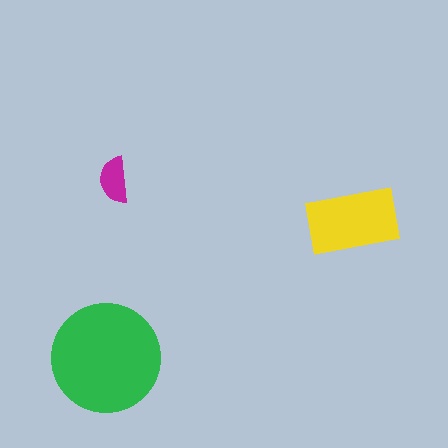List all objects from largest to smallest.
The green circle, the yellow rectangle, the magenta semicircle.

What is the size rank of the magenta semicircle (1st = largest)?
3rd.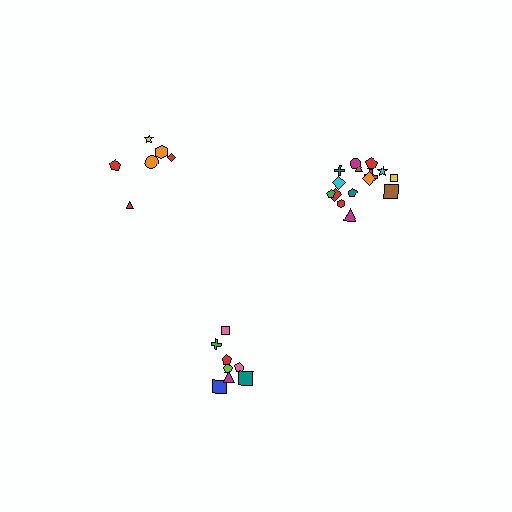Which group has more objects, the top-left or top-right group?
The top-right group.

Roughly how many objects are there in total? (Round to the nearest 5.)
Roughly 30 objects in total.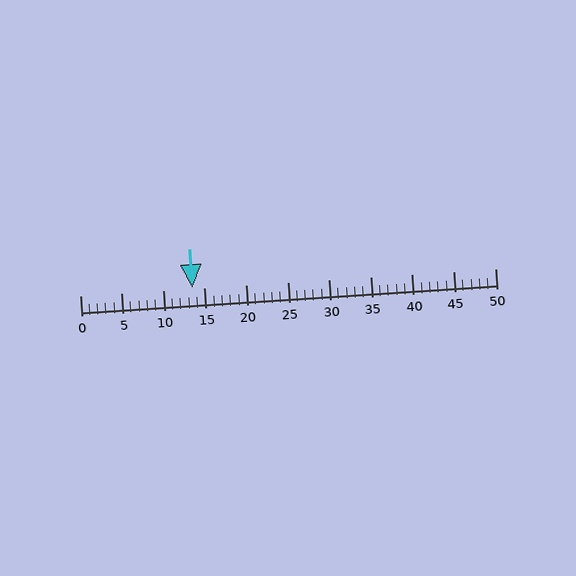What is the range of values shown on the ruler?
The ruler shows values from 0 to 50.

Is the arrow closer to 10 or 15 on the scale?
The arrow is closer to 15.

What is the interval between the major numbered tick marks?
The major tick marks are spaced 5 units apart.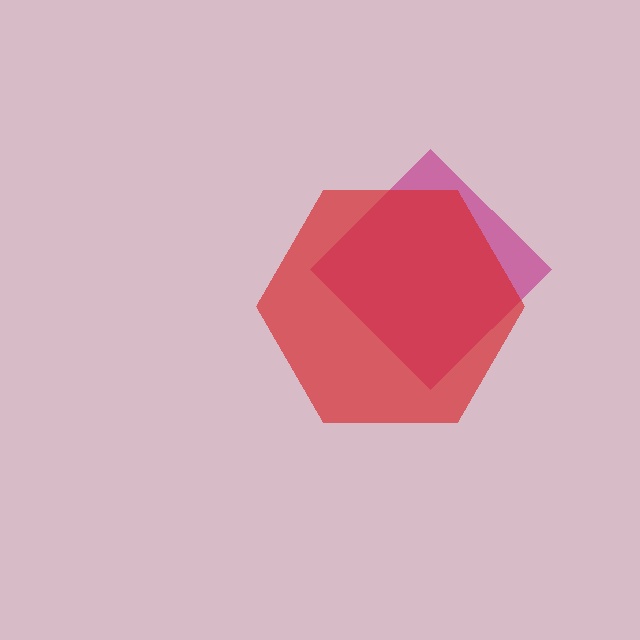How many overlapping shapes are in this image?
There are 2 overlapping shapes in the image.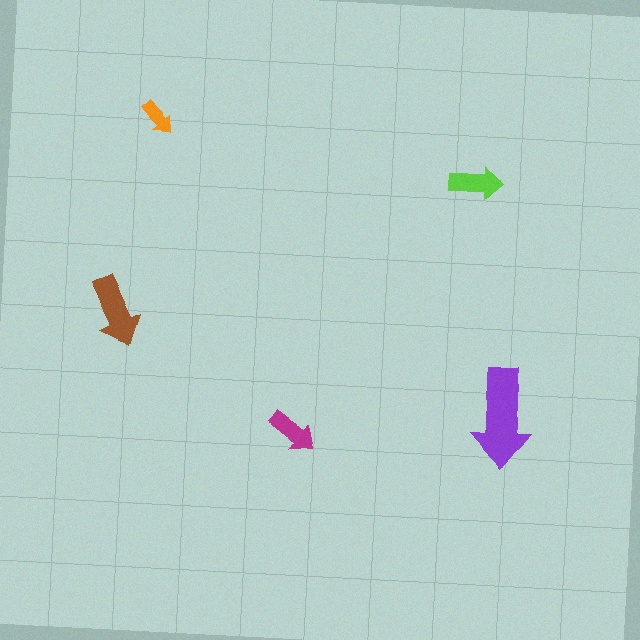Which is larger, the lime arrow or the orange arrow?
The lime one.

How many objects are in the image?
There are 5 objects in the image.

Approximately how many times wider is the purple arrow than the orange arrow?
About 2.5 times wider.